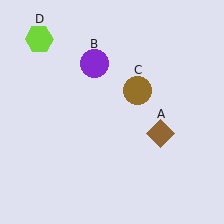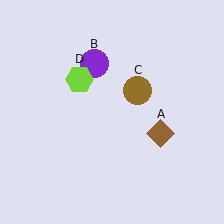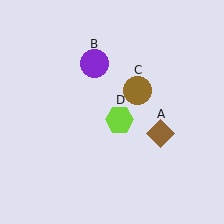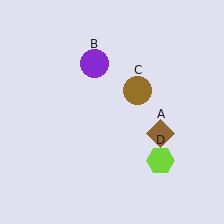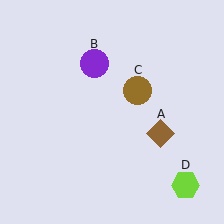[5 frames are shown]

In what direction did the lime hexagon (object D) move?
The lime hexagon (object D) moved down and to the right.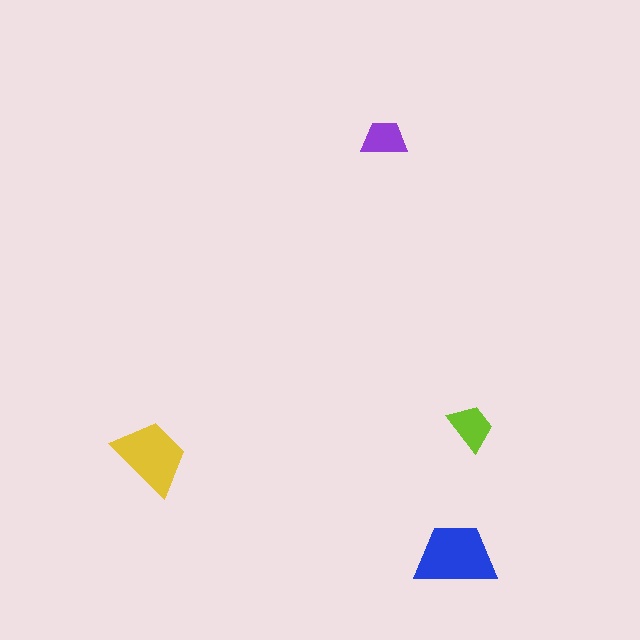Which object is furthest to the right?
The lime trapezoid is rightmost.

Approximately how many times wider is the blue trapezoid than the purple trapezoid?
About 2 times wider.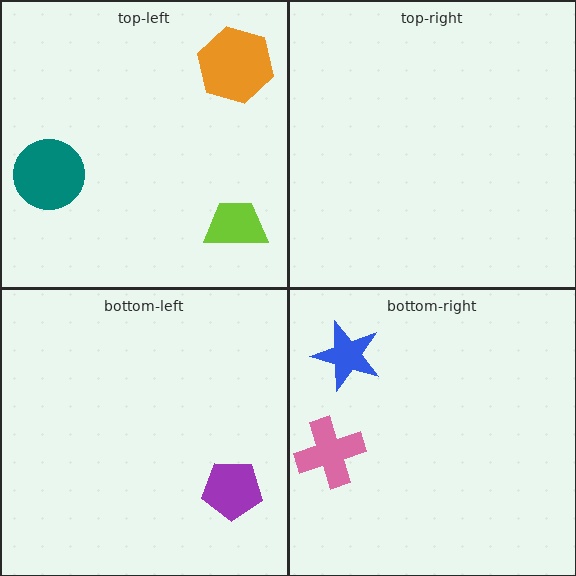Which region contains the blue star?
The bottom-right region.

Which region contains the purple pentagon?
The bottom-left region.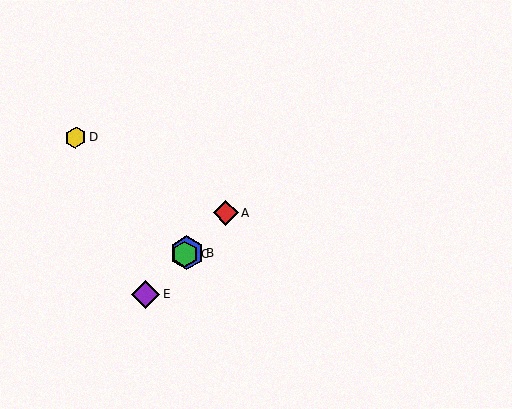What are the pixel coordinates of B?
Object B is at (187, 253).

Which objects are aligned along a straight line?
Objects A, B, C, E are aligned along a straight line.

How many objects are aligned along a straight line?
4 objects (A, B, C, E) are aligned along a straight line.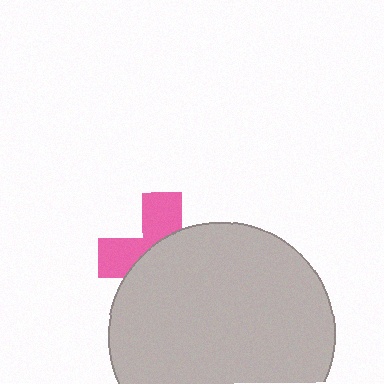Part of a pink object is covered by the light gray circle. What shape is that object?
It is a cross.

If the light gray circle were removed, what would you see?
You would see the complete pink cross.